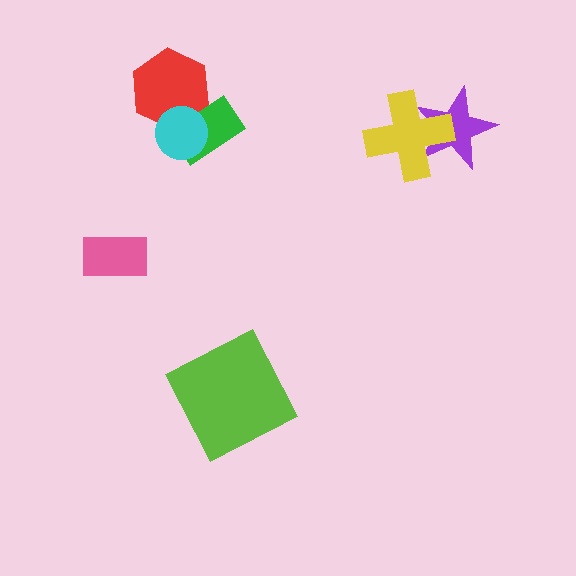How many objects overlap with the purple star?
1 object overlaps with the purple star.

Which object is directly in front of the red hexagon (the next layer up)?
The green rectangle is directly in front of the red hexagon.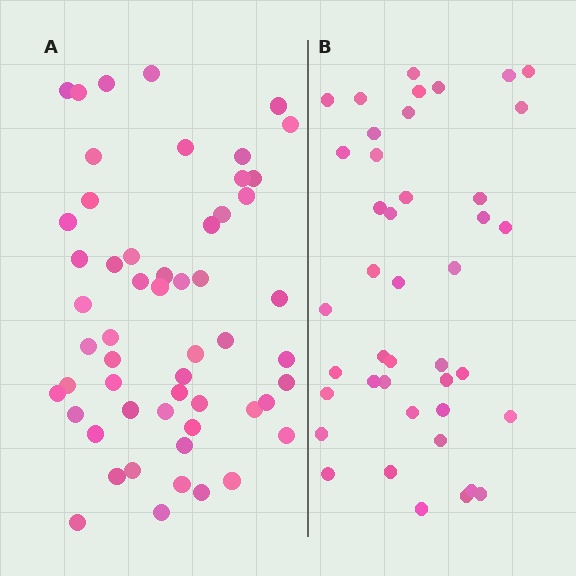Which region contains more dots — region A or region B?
Region A (the left region) has more dots.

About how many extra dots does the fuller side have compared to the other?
Region A has approximately 15 more dots than region B.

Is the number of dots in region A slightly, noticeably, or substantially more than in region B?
Region A has noticeably more, but not dramatically so. The ratio is roughly 1.3 to 1.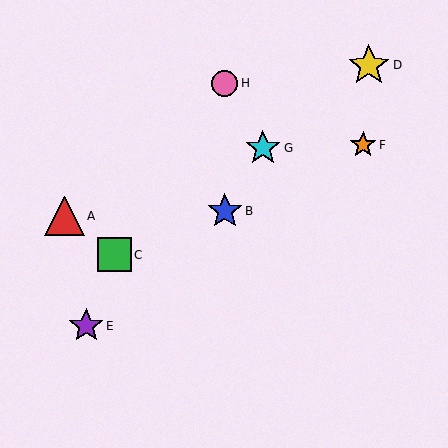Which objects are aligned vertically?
Objects B, H are aligned vertically.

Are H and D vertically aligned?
No, H is at x≈225 and D is at x≈369.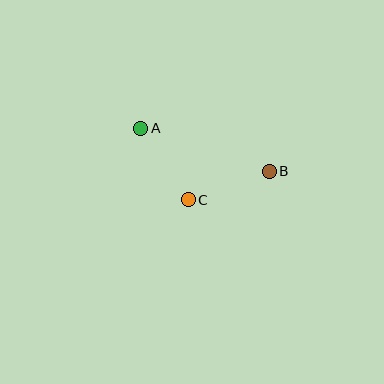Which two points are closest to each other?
Points A and C are closest to each other.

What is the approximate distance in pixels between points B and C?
The distance between B and C is approximately 86 pixels.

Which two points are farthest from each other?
Points A and B are farthest from each other.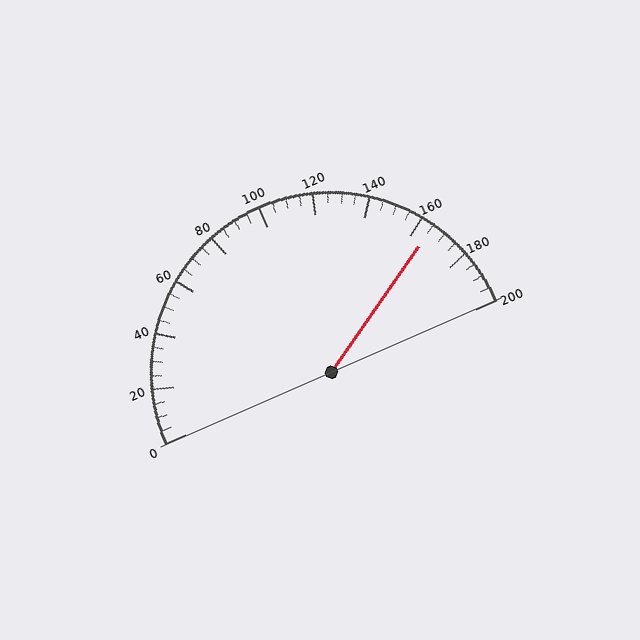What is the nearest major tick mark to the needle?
The nearest major tick mark is 160.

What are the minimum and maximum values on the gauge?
The gauge ranges from 0 to 200.